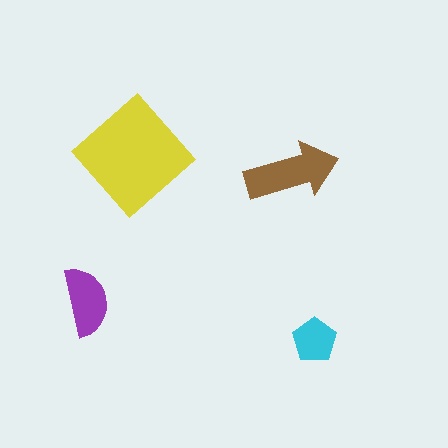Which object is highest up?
The yellow diamond is topmost.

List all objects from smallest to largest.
The cyan pentagon, the purple semicircle, the brown arrow, the yellow diamond.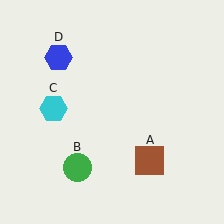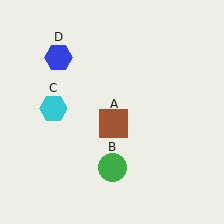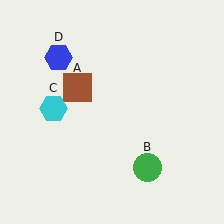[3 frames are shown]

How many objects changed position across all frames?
2 objects changed position: brown square (object A), green circle (object B).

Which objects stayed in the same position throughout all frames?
Cyan hexagon (object C) and blue hexagon (object D) remained stationary.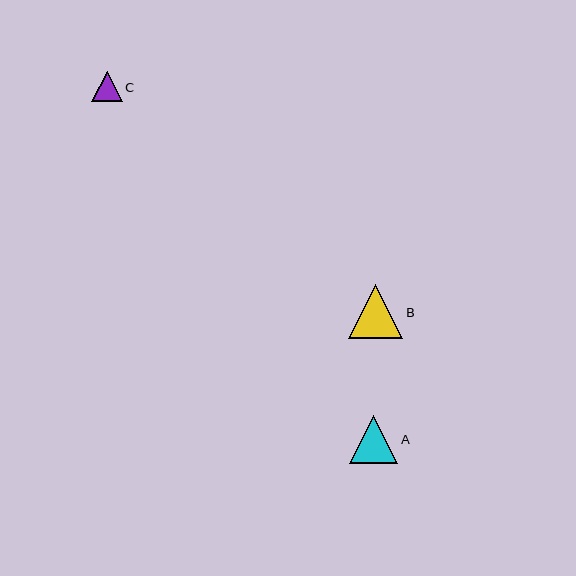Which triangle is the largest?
Triangle B is the largest with a size of approximately 54 pixels.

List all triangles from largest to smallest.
From largest to smallest: B, A, C.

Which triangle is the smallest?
Triangle C is the smallest with a size of approximately 31 pixels.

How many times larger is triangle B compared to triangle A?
Triangle B is approximately 1.1 times the size of triangle A.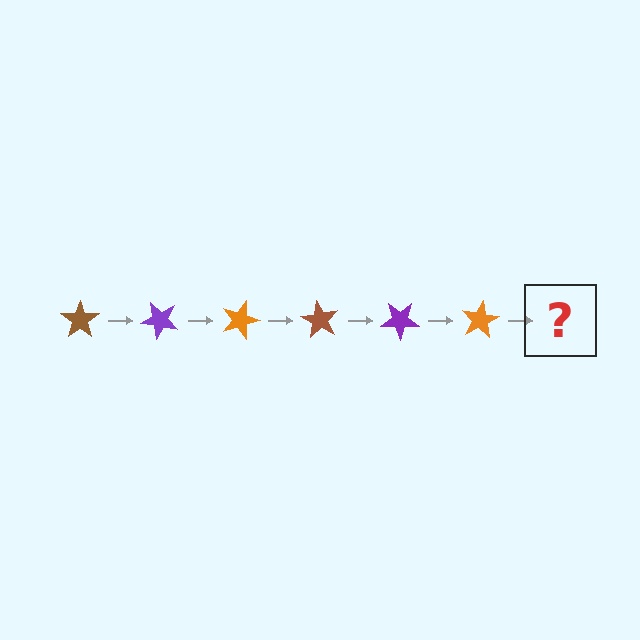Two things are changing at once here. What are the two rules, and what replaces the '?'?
The two rules are that it rotates 45 degrees each step and the color cycles through brown, purple, and orange. The '?' should be a brown star, rotated 270 degrees from the start.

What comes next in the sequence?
The next element should be a brown star, rotated 270 degrees from the start.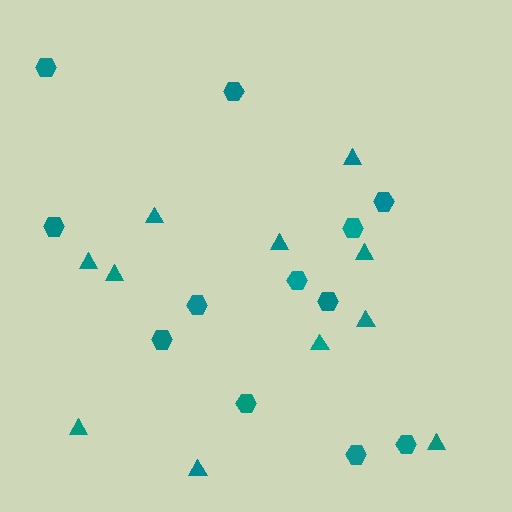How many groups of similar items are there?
There are 2 groups: one group of hexagons (12) and one group of triangles (11).